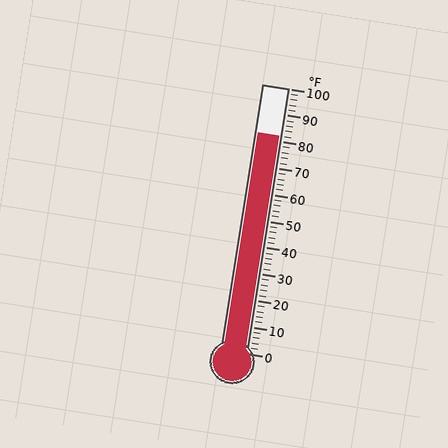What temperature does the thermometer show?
The thermometer shows approximately 82°F.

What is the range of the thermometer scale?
The thermometer scale ranges from 0°F to 100°F.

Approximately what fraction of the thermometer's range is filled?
The thermometer is filled to approximately 80% of its range.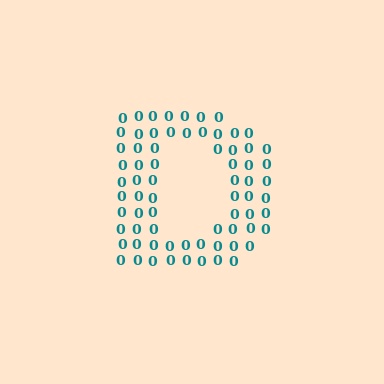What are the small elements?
The small elements are digit 0's.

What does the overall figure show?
The overall figure shows the letter D.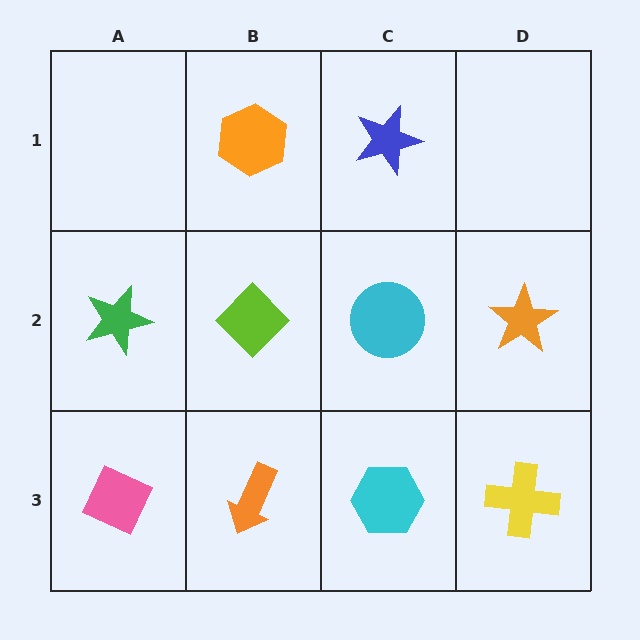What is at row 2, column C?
A cyan circle.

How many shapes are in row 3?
4 shapes.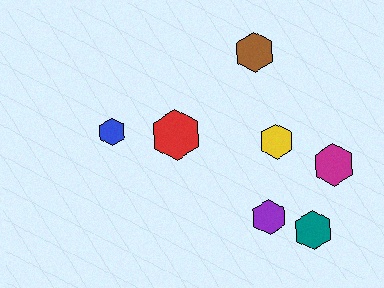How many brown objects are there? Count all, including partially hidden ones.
There is 1 brown object.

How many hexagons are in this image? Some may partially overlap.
There are 7 hexagons.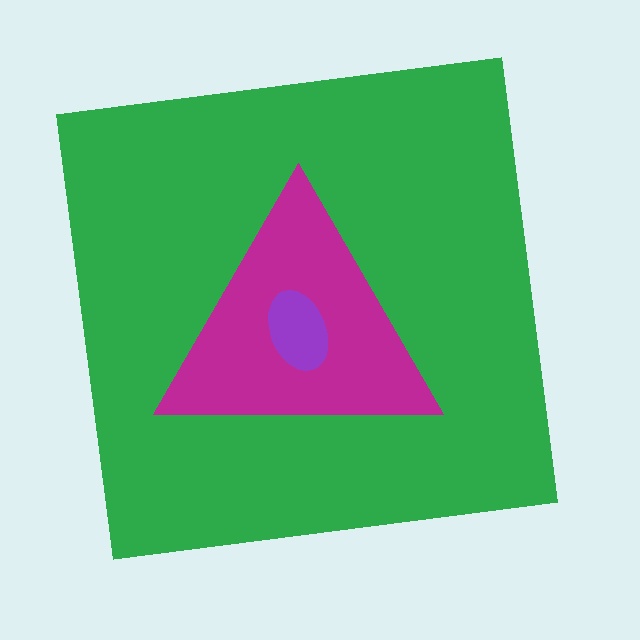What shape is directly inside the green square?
The magenta triangle.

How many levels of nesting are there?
3.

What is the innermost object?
The purple ellipse.